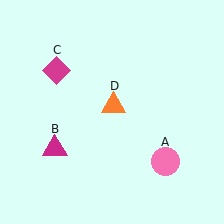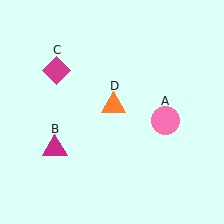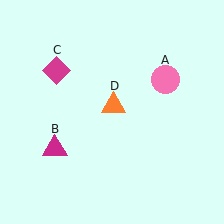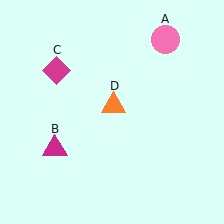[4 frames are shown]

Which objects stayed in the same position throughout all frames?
Magenta triangle (object B) and magenta diamond (object C) and orange triangle (object D) remained stationary.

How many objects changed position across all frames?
1 object changed position: pink circle (object A).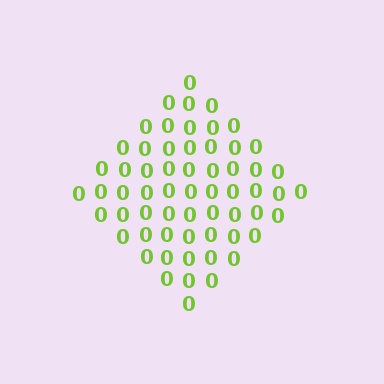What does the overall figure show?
The overall figure shows a diamond.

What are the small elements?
The small elements are digit 0's.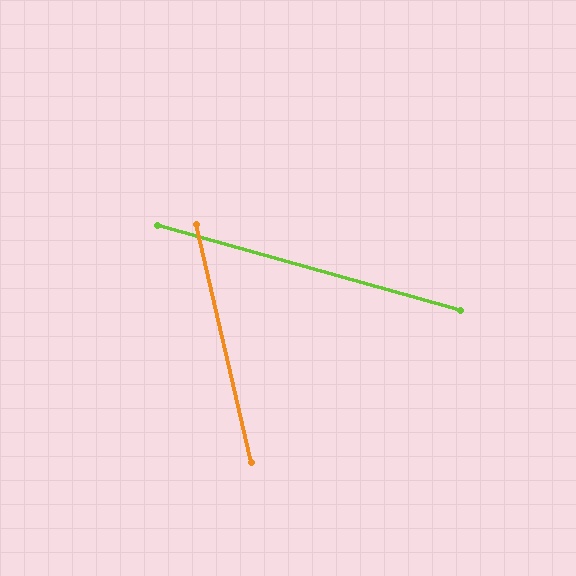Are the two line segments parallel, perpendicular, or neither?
Neither parallel nor perpendicular — they differ by about 61°.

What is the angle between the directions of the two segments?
Approximately 61 degrees.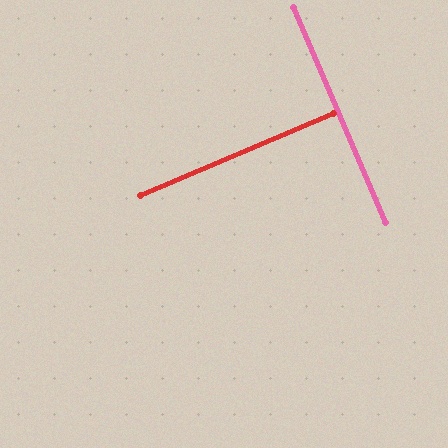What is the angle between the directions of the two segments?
Approximately 90 degrees.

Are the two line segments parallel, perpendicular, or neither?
Perpendicular — they meet at approximately 90°.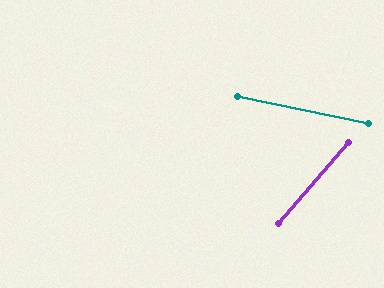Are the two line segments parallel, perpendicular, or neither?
Neither parallel nor perpendicular — they differ by about 61°.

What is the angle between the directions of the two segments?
Approximately 61 degrees.